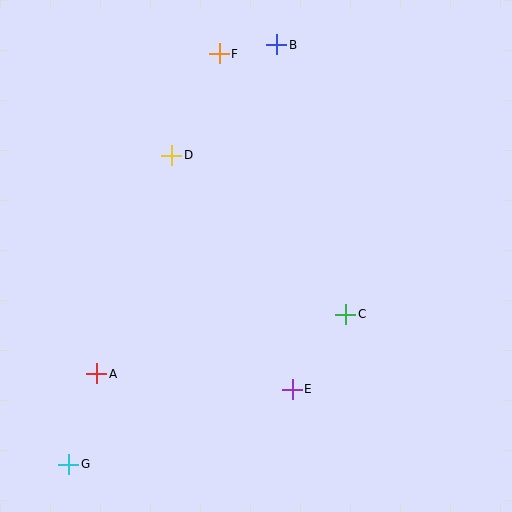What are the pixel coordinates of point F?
Point F is at (219, 54).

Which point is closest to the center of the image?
Point C at (346, 314) is closest to the center.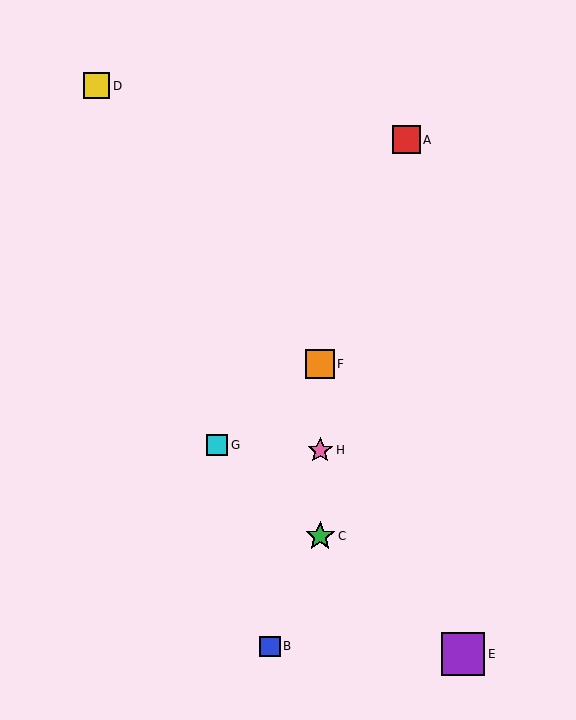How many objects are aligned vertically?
3 objects (C, F, H) are aligned vertically.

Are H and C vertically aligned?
Yes, both are at x≈320.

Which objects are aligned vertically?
Objects C, F, H are aligned vertically.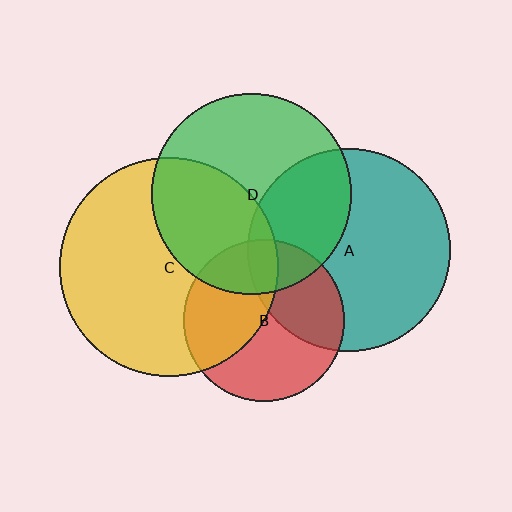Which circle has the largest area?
Circle C (yellow).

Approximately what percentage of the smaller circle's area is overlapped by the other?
Approximately 45%.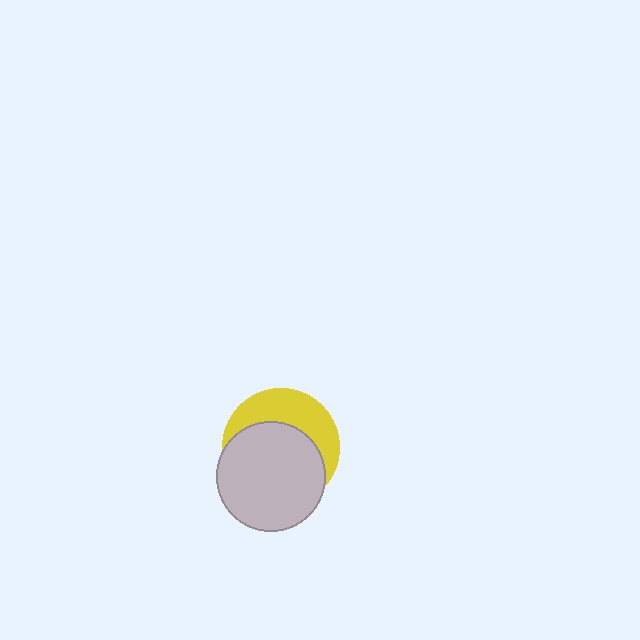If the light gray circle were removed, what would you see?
You would see the complete yellow circle.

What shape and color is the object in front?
The object in front is a light gray circle.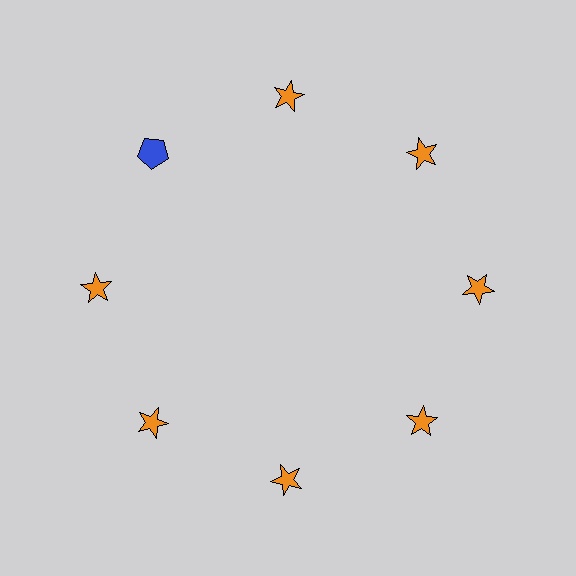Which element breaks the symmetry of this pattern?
The blue pentagon at roughly the 10 o'clock position breaks the symmetry. All other shapes are orange stars.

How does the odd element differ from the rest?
It differs in both color (blue instead of orange) and shape (pentagon instead of star).